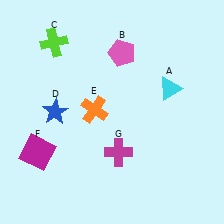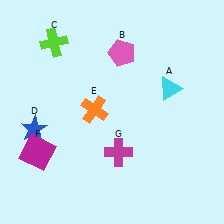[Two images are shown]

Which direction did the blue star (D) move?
The blue star (D) moved left.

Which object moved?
The blue star (D) moved left.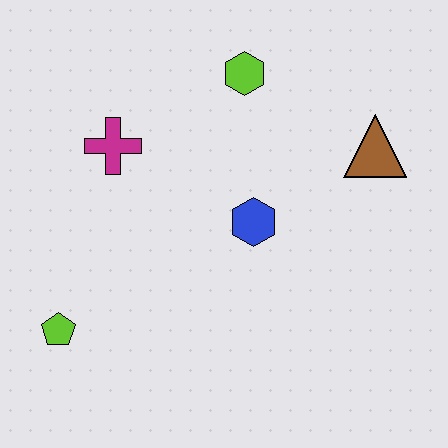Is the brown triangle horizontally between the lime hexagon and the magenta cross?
No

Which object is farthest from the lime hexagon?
The lime pentagon is farthest from the lime hexagon.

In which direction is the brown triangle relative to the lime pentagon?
The brown triangle is to the right of the lime pentagon.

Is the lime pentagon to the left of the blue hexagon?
Yes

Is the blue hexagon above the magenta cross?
No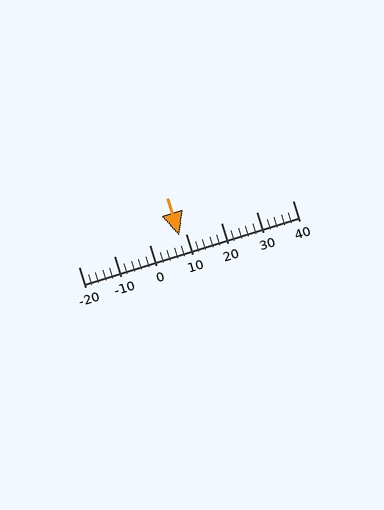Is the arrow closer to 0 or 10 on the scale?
The arrow is closer to 10.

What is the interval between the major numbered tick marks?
The major tick marks are spaced 10 units apart.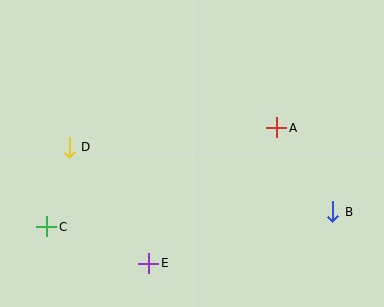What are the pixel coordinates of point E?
Point E is at (149, 263).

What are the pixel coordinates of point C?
Point C is at (47, 227).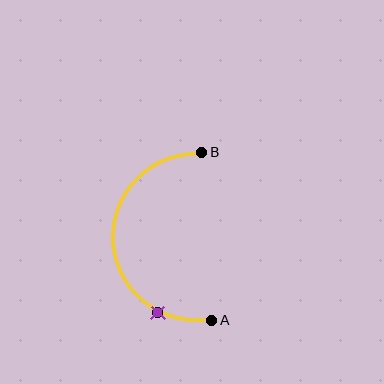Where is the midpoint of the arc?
The arc midpoint is the point on the curve farthest from the straight line joining A and B. It sits to the left of that line.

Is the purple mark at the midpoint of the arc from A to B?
No. The purple mark lies on the arc but is closer to endpoint A. The arc midpoint would be at the point on the curve equidistant along the arc from both A and B.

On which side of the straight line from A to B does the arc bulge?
The arc bulges to the left of the straight line connecting A and B.